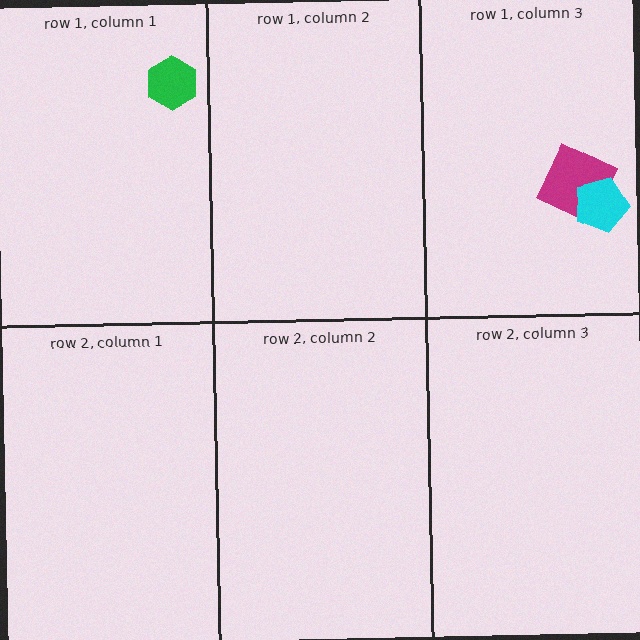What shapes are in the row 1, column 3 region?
The magenta square, the cyan pentagon.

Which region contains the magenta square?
The row 1, column 3 region.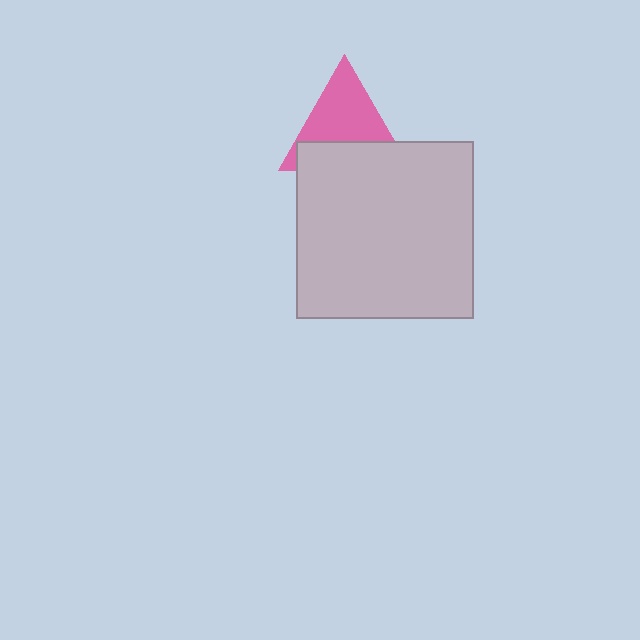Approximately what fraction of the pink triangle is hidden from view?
Roughly 41% of the pink triangle is hidden behind the light gray square.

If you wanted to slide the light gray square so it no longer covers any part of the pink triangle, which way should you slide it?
Slide it down — that is the most direct way to separate the two shapes.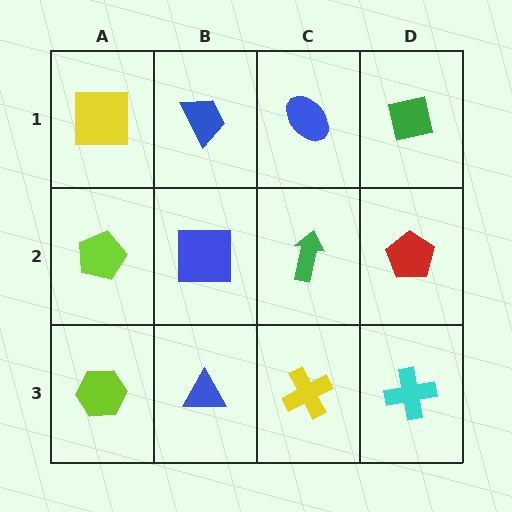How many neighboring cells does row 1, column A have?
2.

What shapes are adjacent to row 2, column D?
A green square (row 1, column D), a cyan cross (row 3, column D), a green arrow (row 2, column C).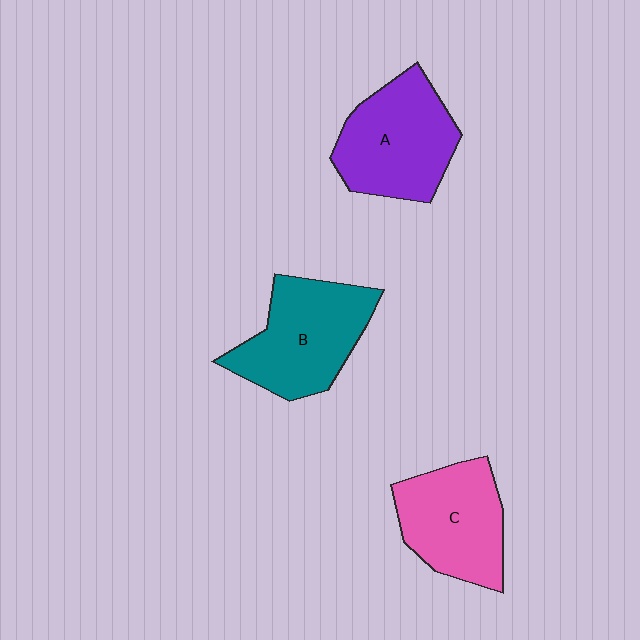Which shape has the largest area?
Shape B (teal).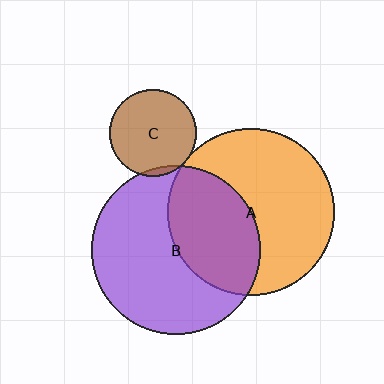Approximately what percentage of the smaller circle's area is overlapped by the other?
Approximately 5%.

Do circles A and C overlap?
Yes.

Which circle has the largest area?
Circle B (purple).